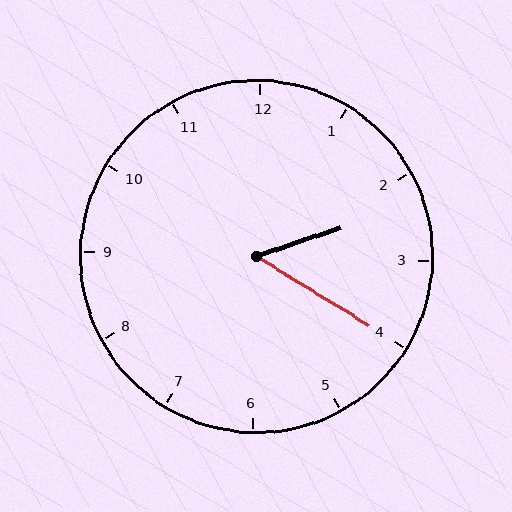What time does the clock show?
2:20.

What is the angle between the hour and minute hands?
Approximately 50 degrees.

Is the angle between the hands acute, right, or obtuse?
It is acute.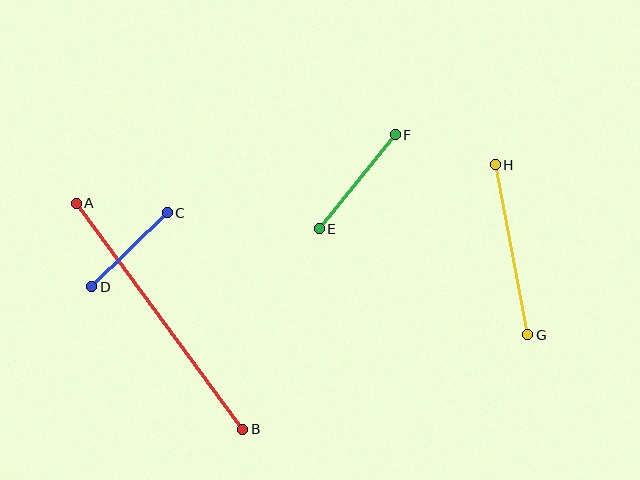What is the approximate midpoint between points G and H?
The midpoint is at approximately (511, 250) pixels.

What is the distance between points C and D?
The distance is approximately 106 pixels.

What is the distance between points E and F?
The distance is approximately 121 pixels.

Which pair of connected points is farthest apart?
Points A and B are farthest apart.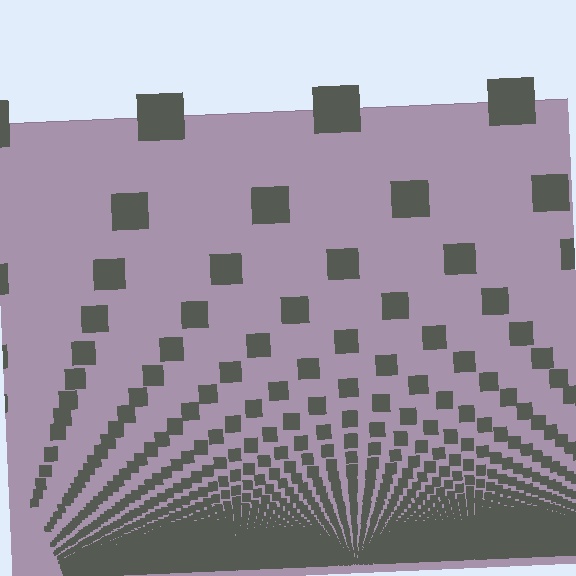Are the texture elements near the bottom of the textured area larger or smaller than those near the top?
Smaller. The gradient is inverted — elements near the bottom are smaller and denser.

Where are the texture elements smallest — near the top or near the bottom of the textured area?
Near the bottom.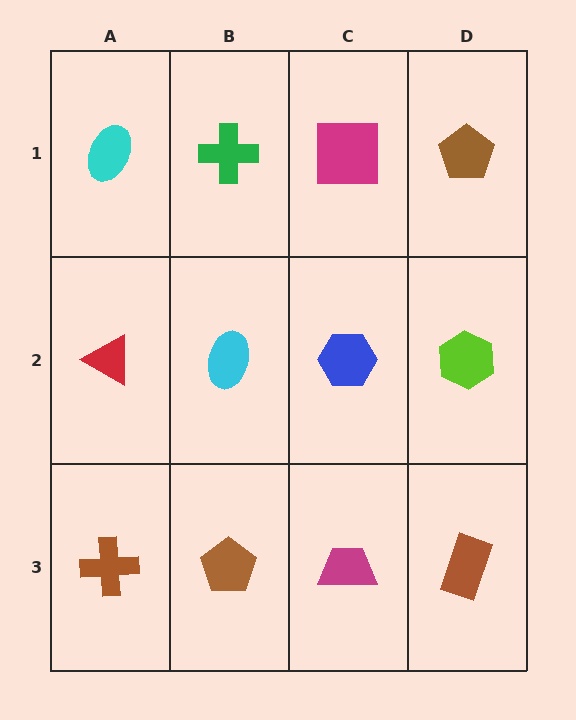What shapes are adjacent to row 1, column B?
A cyan ellipse (row 2, column B), a cyan ellipse (row 1, column A), a magenta square (row 1, column C).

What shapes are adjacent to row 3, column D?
A lime hexagon (row 2, column D), a magenta trapezoid (row 3, column C).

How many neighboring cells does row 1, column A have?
2.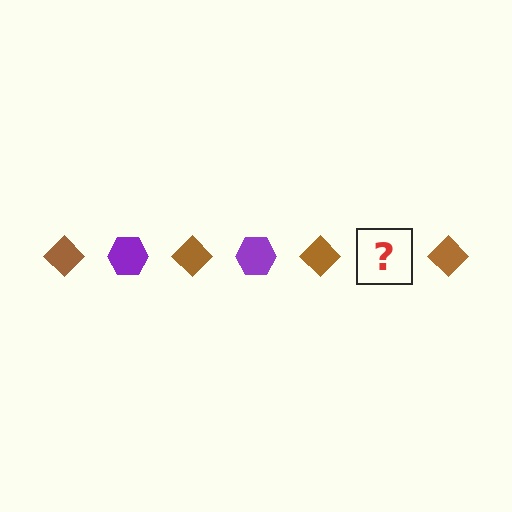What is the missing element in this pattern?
The missing element is a purple hexagon.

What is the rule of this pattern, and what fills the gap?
The rule is that the pattern alternates between brown diamond and purple hexagon. The gap should be filled with a purple hexagon.